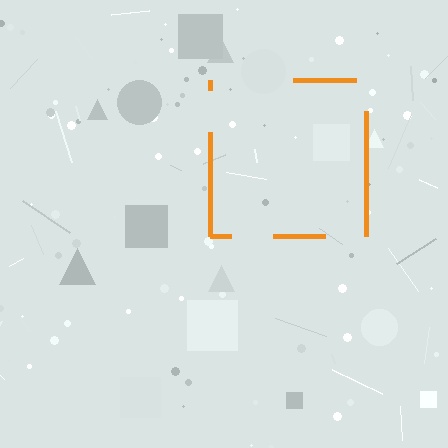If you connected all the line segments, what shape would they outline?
They would outline a square.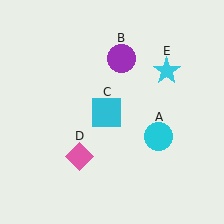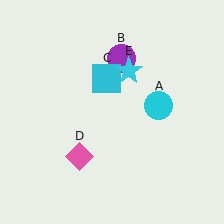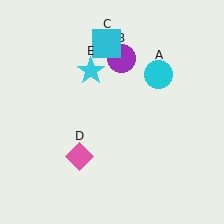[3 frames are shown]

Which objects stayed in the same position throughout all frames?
Purple circle (object B) and pink diamond (object D) remained stationary.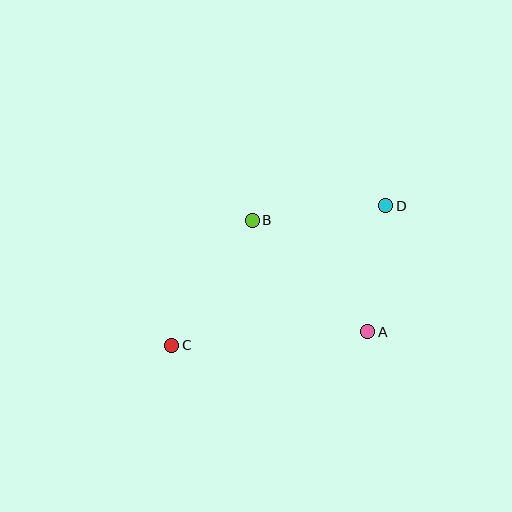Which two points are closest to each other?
Points A and D are closest to each other.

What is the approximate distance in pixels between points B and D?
The distance between B and D is approximately 135 pixels.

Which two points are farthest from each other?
Points C and D are farthest from each other.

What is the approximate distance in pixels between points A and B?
The distance between A and B is approximately 161 pixels.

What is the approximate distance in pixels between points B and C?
The distance between B and C is approximately 148 pixels.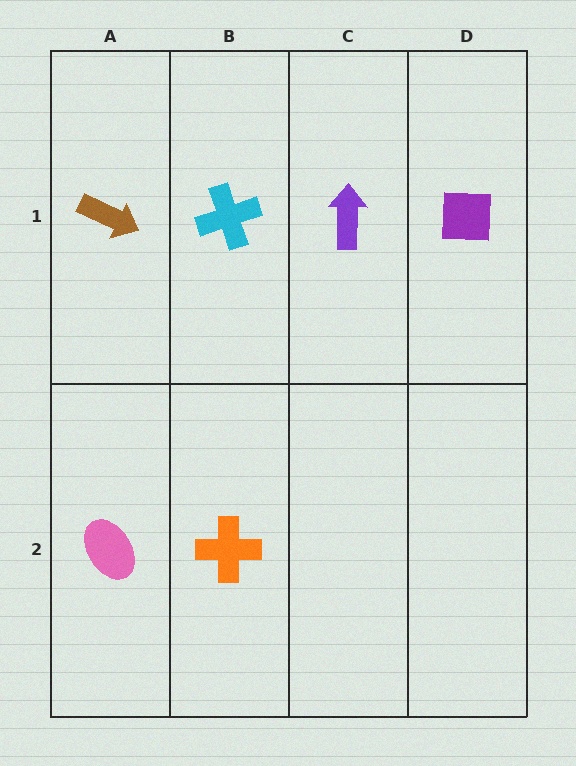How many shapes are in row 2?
2 shapes.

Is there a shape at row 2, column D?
No, that cell is empty.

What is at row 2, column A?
A pink ellipse.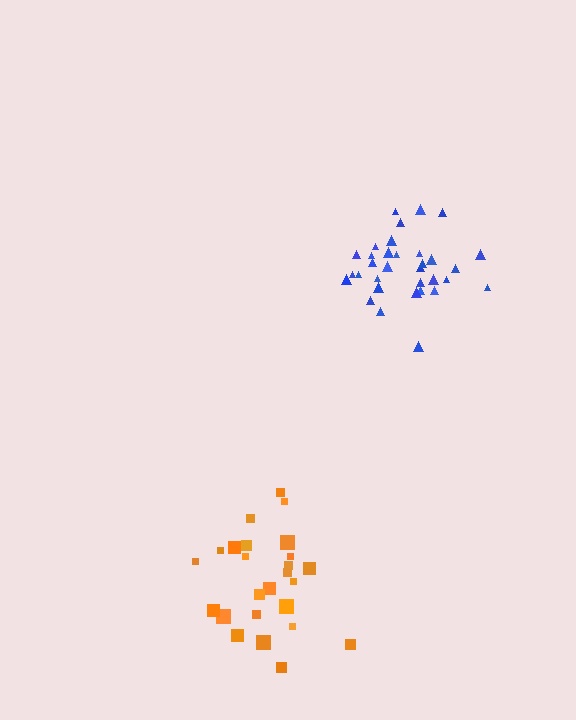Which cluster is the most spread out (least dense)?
Orange.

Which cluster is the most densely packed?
Blue.